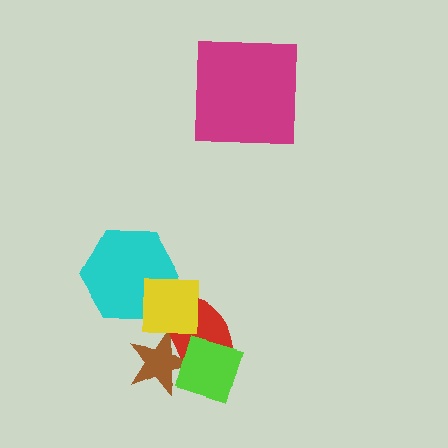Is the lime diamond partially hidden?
No, no other shape covers it.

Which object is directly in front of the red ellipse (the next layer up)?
The lime diamond is directly in front of the red ellipse.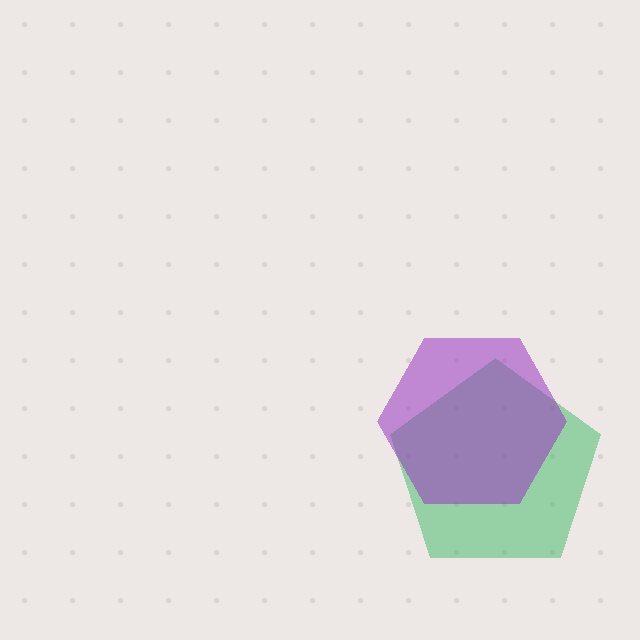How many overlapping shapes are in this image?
There are 2 overlapping shapes in the image.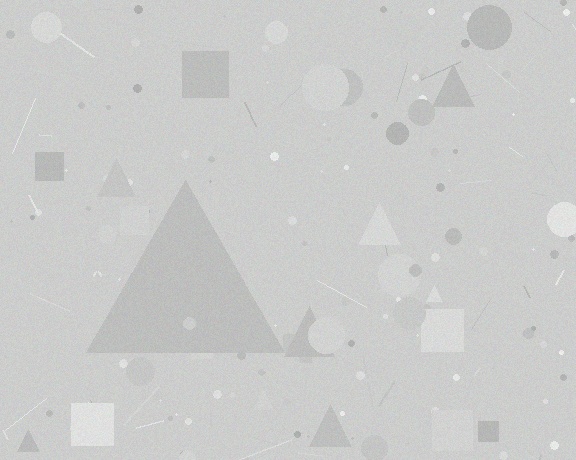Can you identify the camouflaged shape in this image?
The camouflaged shape is a triangle.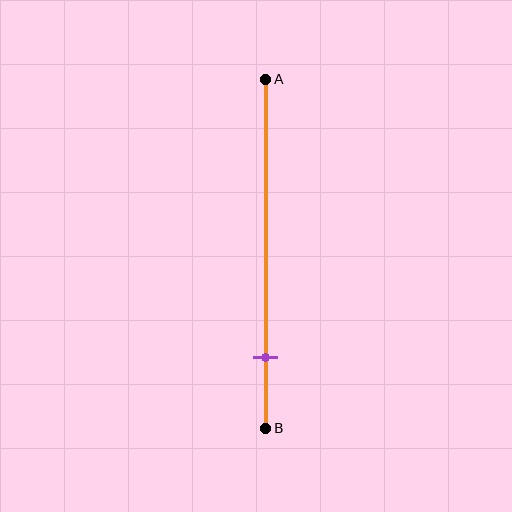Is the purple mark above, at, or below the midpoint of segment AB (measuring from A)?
The purple mark is below the midpoint of segment AB.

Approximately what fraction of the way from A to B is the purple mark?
The purple mark is approximately 80% of the way from A to B.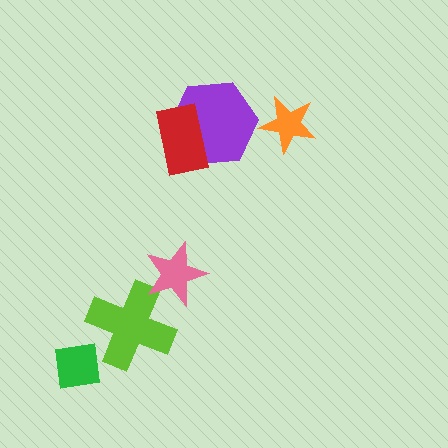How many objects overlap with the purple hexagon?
1 object overlaps with the purple hexagon.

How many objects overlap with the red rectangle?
1 object overlaps with the red rectangle.